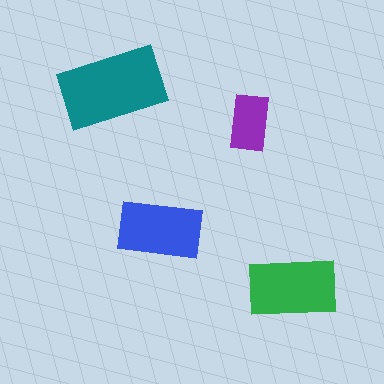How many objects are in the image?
There are 4 objects in the image.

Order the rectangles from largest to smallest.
the teal one, the green one, the blue one, the purple one.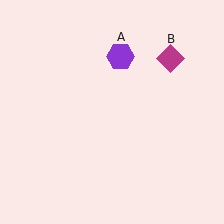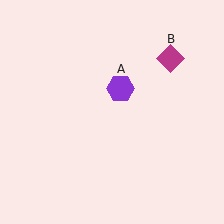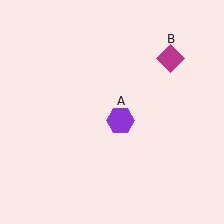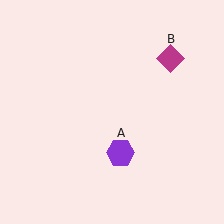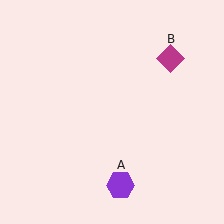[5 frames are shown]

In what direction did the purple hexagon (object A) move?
The purple hexagon (object A) moved down.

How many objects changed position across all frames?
1 object changed position: purple hexagon (object A).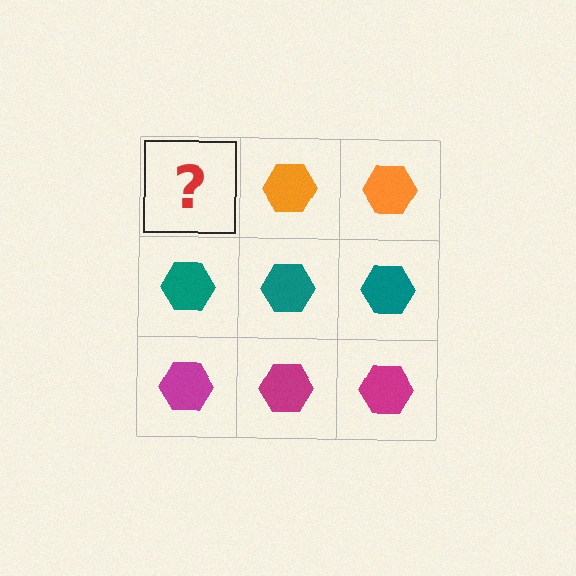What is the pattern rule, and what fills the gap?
The rule is that each row has a consistent color. The gap should be filled with an orange hexagon.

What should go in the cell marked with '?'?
The missing cell should contain an orange hexagon.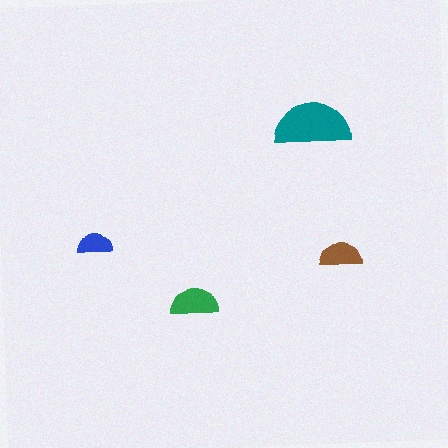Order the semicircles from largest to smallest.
the teal one, the green one, the brown one, the blue one.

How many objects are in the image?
There are 4 objects in the image.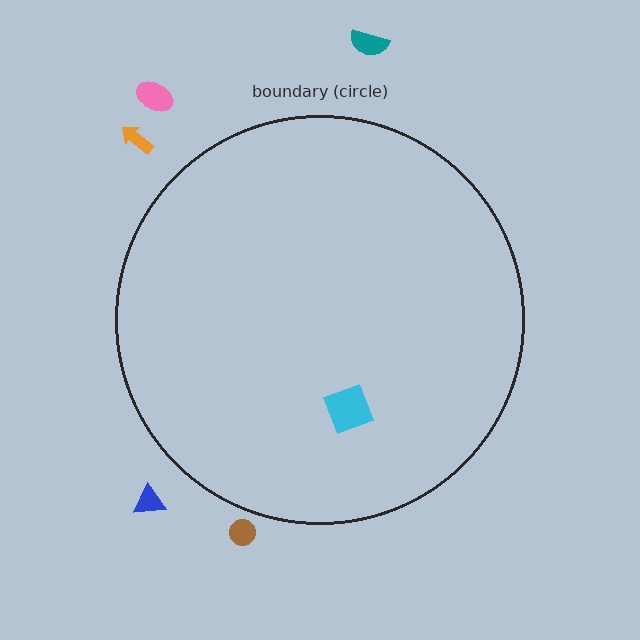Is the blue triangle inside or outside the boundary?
Outside.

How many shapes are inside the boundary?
1 inside, 5 outside.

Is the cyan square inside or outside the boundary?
Inside.